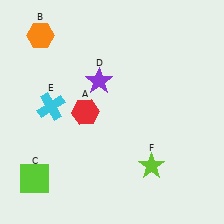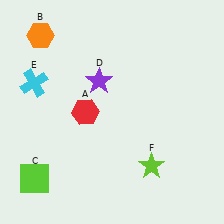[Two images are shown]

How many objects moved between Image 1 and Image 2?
1 object moved between the two images.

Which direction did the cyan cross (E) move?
The cyan cross (E) moved up.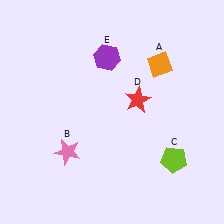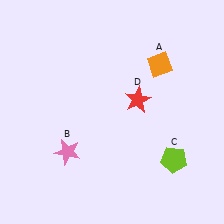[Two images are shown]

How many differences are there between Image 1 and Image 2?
There is 1 difference between the two images.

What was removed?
The purple hexagon (E) was removed in Image 2.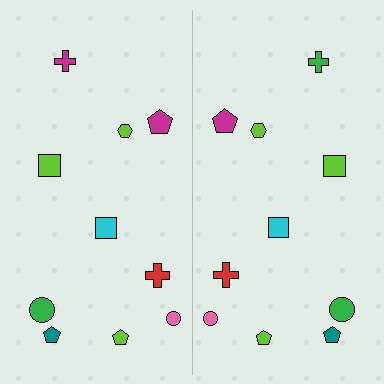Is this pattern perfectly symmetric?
No, the pattern is not perfectly symmetric. The green cross on the right side breaks the symmetry — its mirror counterpart is magenta.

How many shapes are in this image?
There are 20 shapes in this image.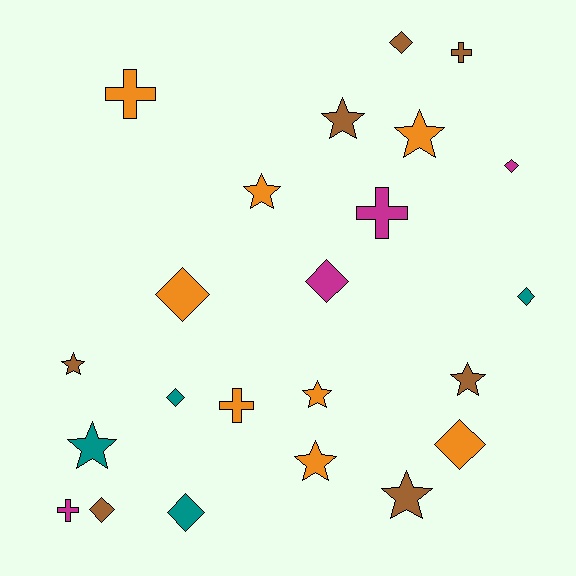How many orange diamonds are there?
There are 2 orange diamonds.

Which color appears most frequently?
Orange, with 8 objects.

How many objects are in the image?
There are 23 objects.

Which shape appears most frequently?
Diamond, with 9 objects.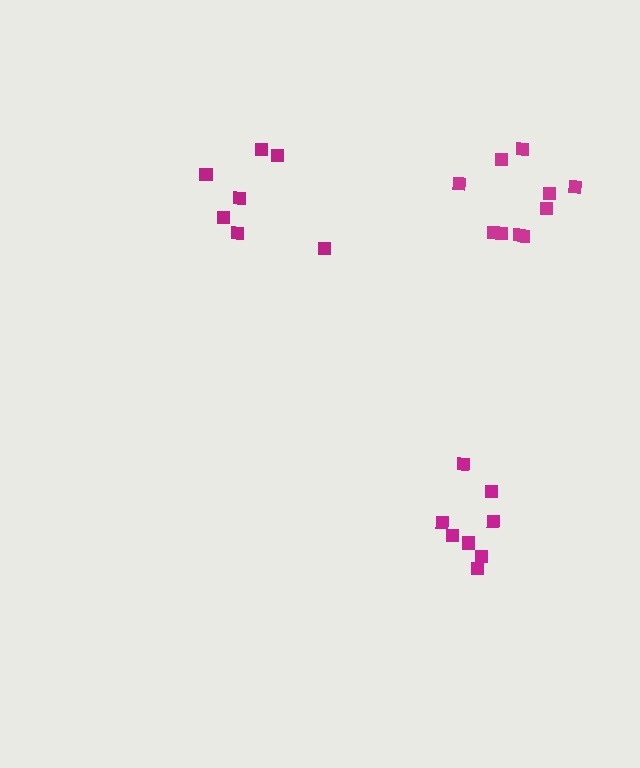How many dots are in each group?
Group 1: 7 dots, Group 2: 8 dots, Group 3: 10 dots (25 total).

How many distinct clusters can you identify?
There are 3 distinct clusters.